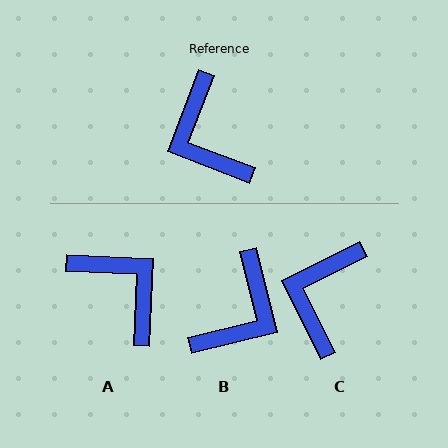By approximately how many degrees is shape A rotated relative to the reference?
Approximately 162 degrees clockwise.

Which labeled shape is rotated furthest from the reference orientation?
A, about 162 degrees away.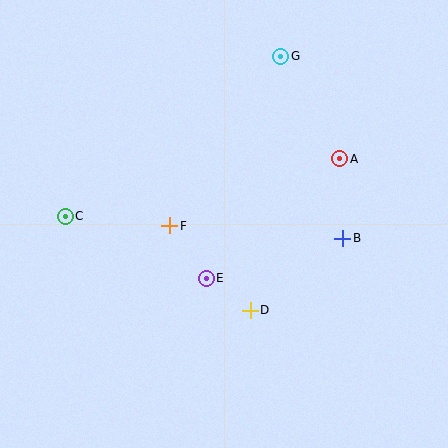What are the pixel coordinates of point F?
Point F is at (170, 226).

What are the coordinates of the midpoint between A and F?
The midpoint between A and F is at (255, 192).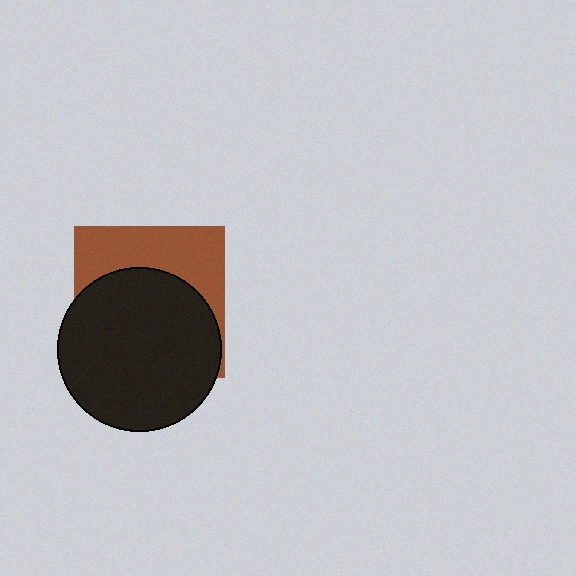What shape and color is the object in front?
The object in front is a black circle.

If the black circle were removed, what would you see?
You would see the complete brown square.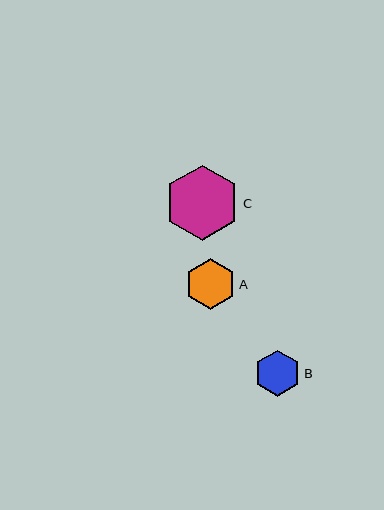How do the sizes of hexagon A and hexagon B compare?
Hexagon A and hexagon B are approximately the same size.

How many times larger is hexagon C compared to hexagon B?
Hexagon C is approximately 1.6 times the size of hexagon B.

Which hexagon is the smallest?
Hexagon B is the smallest with a size of approximately 46 pixels.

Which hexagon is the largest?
Hexagon C is the largest with a size of approximately 75 pixels.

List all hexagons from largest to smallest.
From largest to smallest: C, A, B.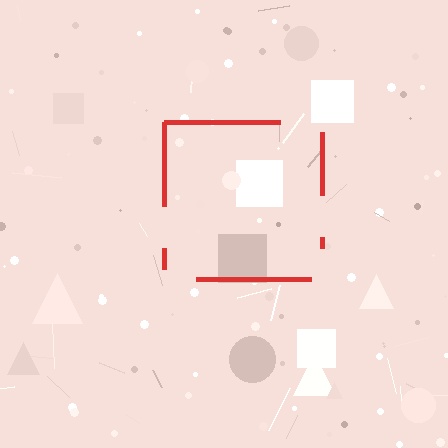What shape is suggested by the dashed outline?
The dashed outline suggests a square.